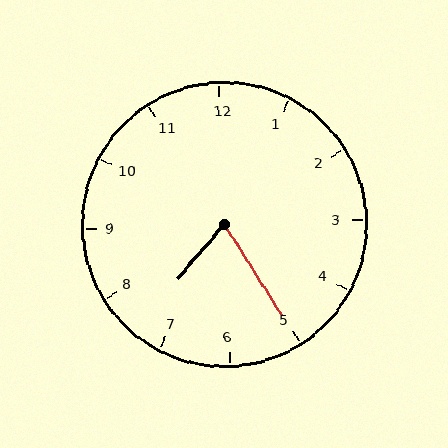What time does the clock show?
7:25.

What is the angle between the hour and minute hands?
Approximately 72 degrees.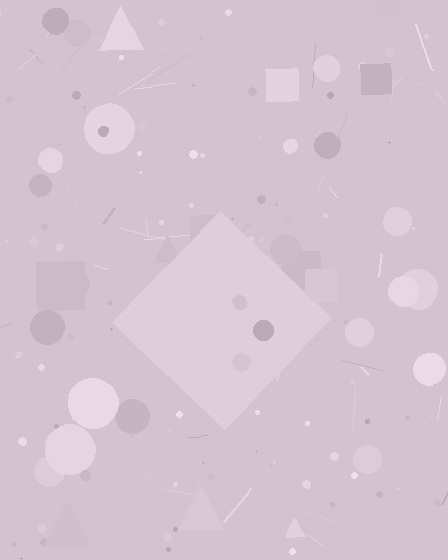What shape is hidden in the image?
A diamond is hidden in the image.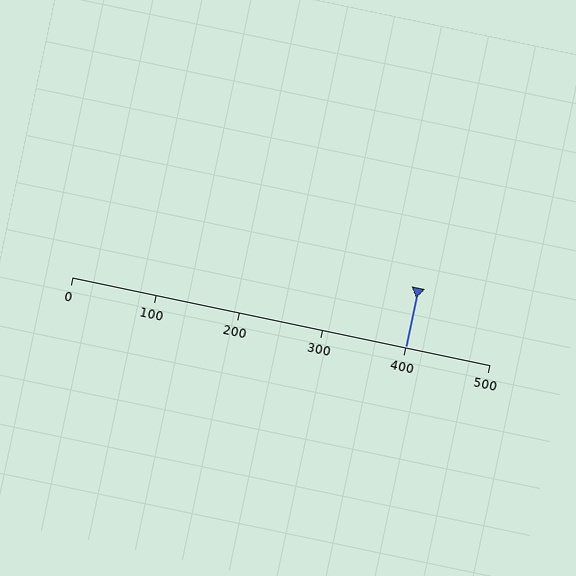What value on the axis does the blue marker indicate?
The marker indicates approximately 400.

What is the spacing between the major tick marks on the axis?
The major ticks are spaced 100 apart.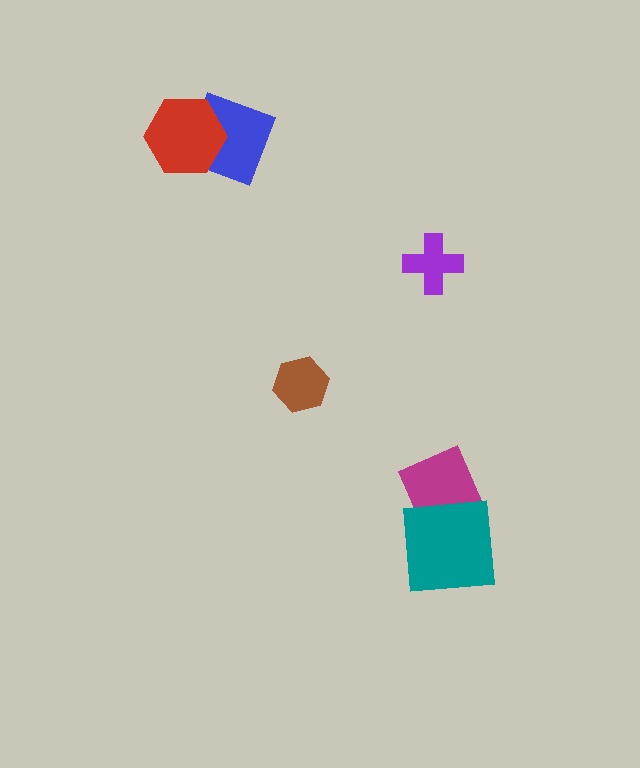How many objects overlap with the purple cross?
0 objects overlap with the purple cross.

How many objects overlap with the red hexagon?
1 object overlaps with the red hexagon.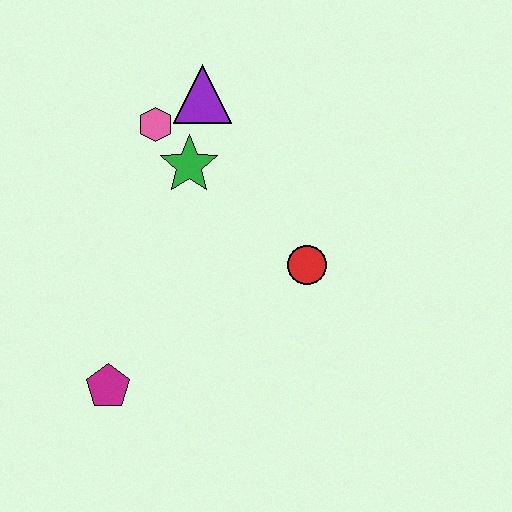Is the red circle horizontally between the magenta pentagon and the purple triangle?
No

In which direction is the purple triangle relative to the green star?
The purple triangle is above the green star.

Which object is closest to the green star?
The pink hexagon is closest to the green star.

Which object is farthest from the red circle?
The magenta pentagon is farthest from the red circle.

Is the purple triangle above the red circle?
Yes